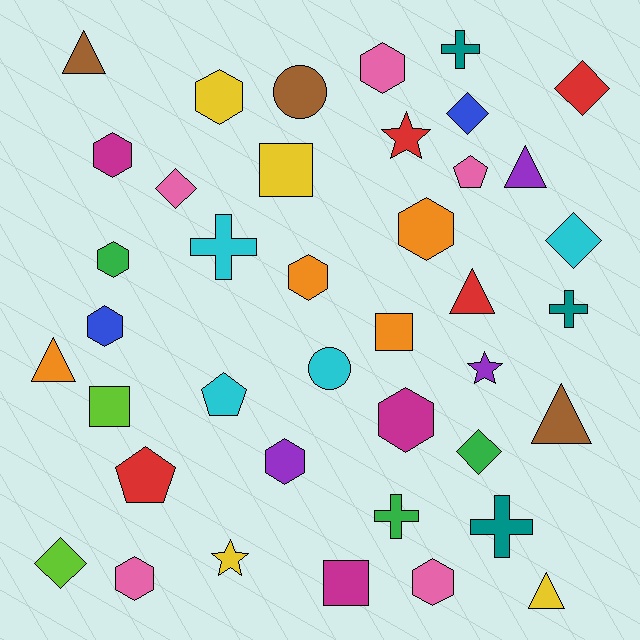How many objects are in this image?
There are 40 objects.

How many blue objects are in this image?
There are 2 blue objects.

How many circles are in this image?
There are 2 circles.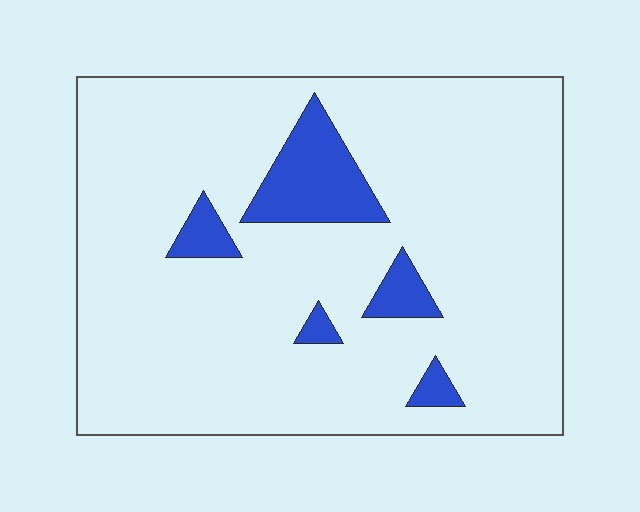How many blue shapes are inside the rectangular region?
5.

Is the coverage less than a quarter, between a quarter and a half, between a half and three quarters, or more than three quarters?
Less than a quarter.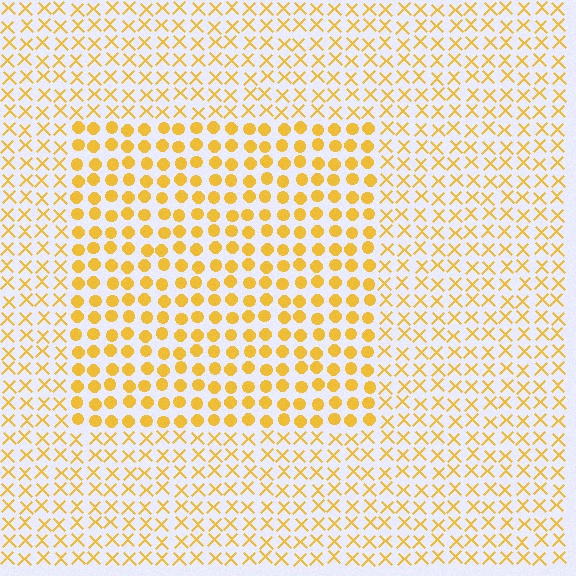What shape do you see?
I see a rectangle.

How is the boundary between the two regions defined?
The boundary is defined by a change in element shape: circles inside vs. X marks outside. All elements share the same color and spacing.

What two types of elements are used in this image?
The image uses circles inside the rectangle region and X marks outside it.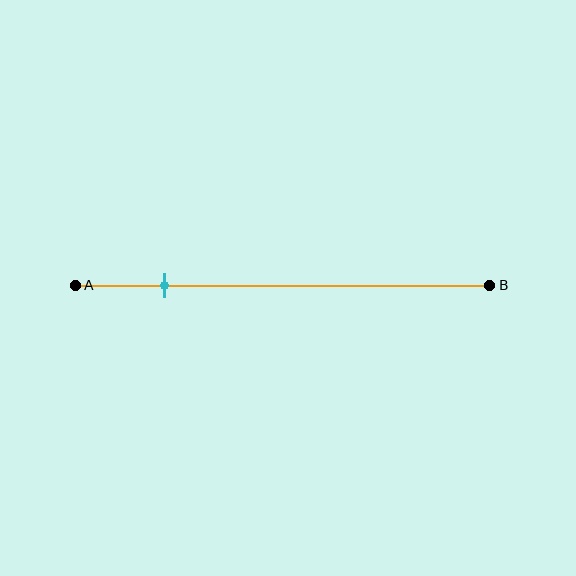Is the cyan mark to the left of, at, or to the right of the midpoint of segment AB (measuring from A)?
The cyan mark is to the left of the midpoint of segment AB.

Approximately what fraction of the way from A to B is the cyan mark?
The cyan mark is approximately 20% of the way from A to B.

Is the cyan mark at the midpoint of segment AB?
No, the mark is at about 20% from A, not at the 50% midpoint.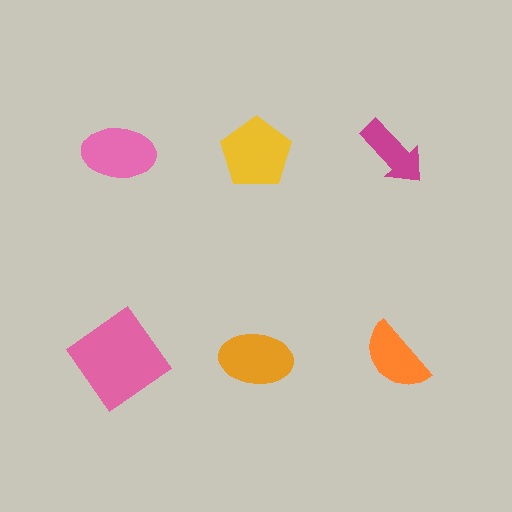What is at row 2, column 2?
An orange ellipse.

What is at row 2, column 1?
A pink diamond.